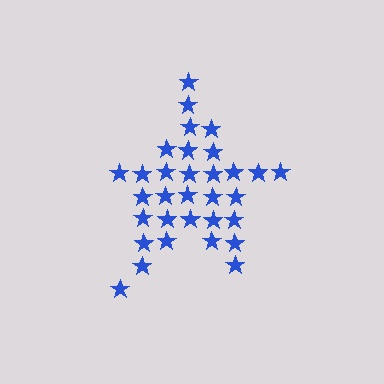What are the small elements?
The small elements are stars.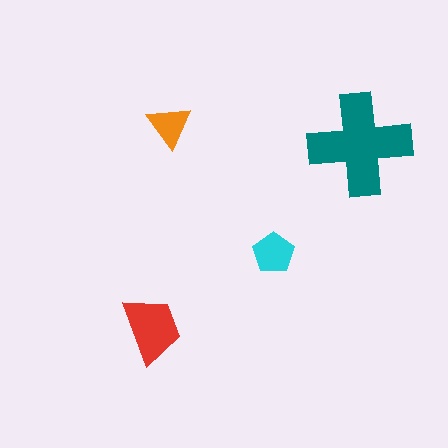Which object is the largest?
The teal cross.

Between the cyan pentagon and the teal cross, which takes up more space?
The teal cross.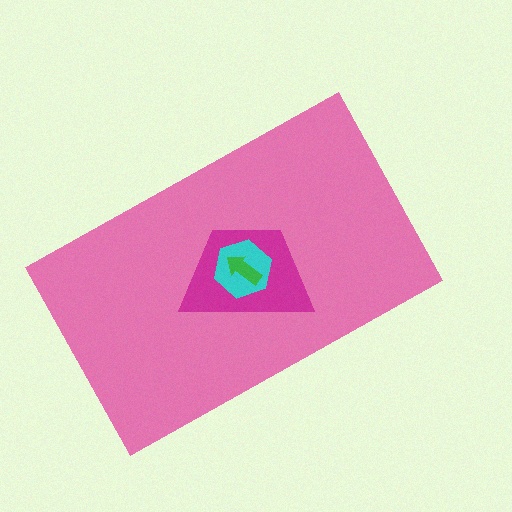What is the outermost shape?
The pink rectangle.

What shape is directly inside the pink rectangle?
The magenta trapezoid.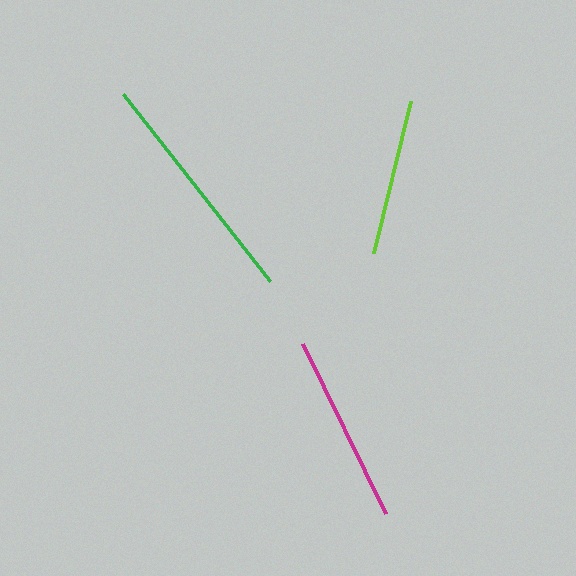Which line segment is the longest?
The green line is the longest at approximately 237 pixels.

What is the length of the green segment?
The green segment is approximately 237 pixels long.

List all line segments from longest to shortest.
From longest to shortest: green, magenta, lime.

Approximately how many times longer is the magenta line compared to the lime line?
The magenta line is approximately 1.2 times the length of the lime line.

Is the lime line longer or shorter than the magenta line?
The magenta line is longer than the lime line.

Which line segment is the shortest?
The lime line is the shortest at approximately 156 pixels.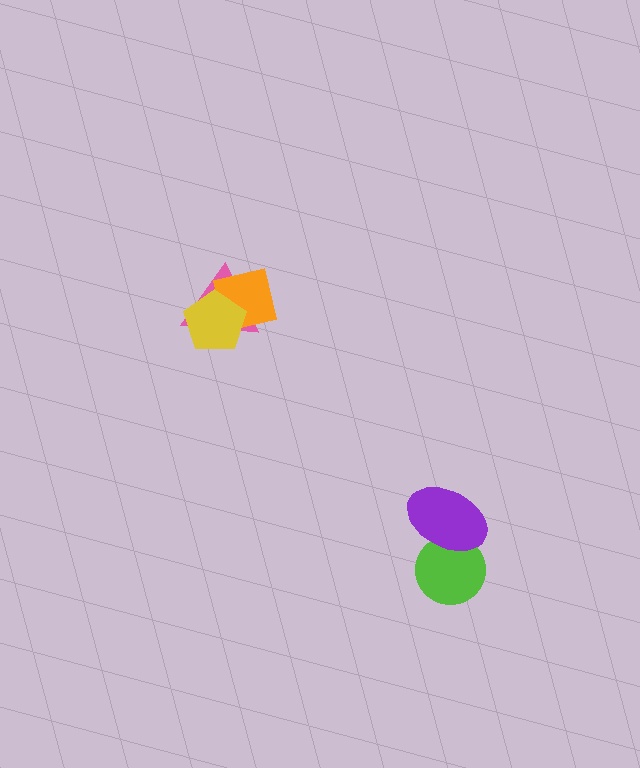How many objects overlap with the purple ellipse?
1 object overlaps with the purple ellipse.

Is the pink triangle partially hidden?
Yes, it is partially covered by another shape.